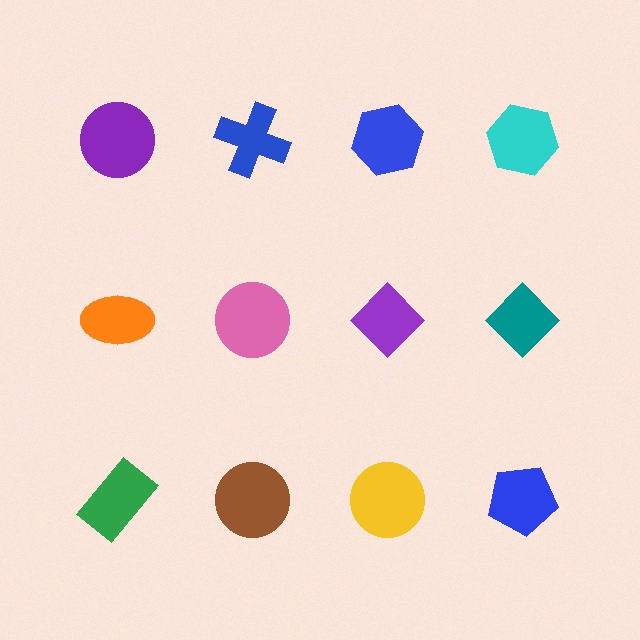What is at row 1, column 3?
A blue hexagon.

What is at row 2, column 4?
A teal diamond.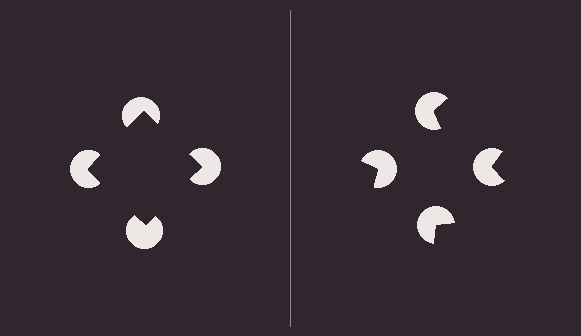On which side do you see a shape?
An illusory square appears on the left side. On the right side the wedge cuts are rotated, so no coherent shape forms.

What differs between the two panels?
The pac-man discs are positioned identically on both sides; only the wedge orientations differ. On the left they align to a square; on the right they are misaligned.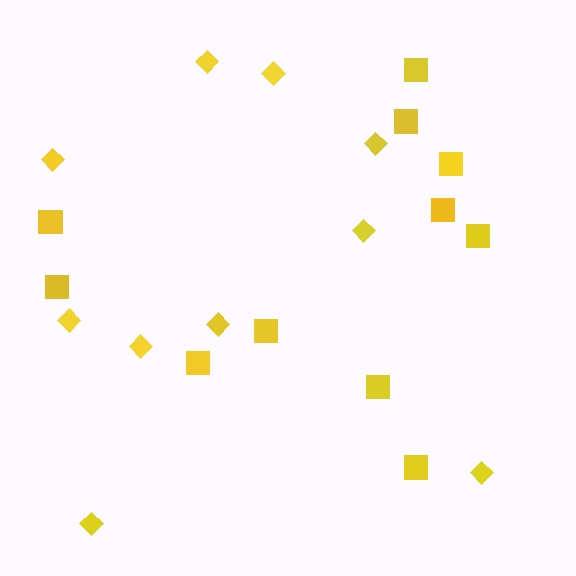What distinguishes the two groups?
There are 2 groups: one group of diamonds (10) and one group of squares (11).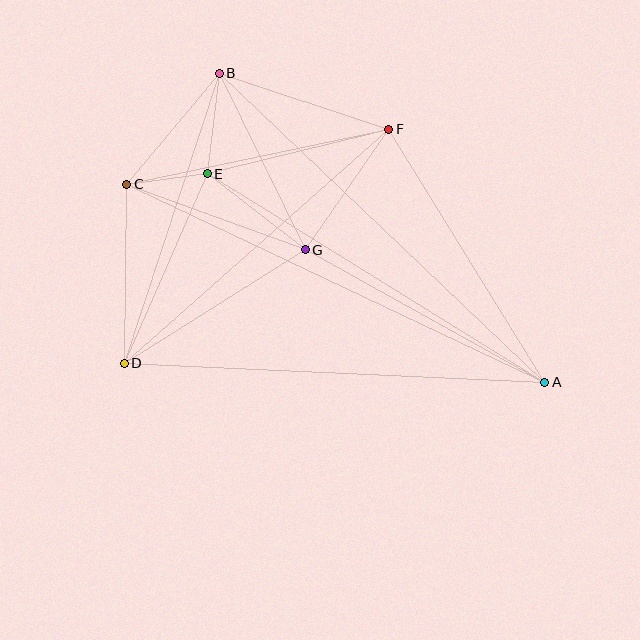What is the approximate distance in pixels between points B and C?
The distance between B and C is approximately 144 pixels.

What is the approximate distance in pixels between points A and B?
The distance between A and B is approximately 449 pixels.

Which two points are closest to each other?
Points C and E are closest to each other.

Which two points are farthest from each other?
Points A and C are farthest from each other.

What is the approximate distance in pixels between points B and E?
The distance between B and E is approximately 101 pixels.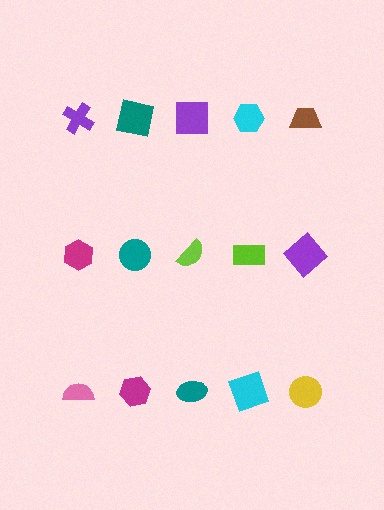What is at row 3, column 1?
A pink semicircle.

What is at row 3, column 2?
A magenta hexagon.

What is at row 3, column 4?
A cyan square.